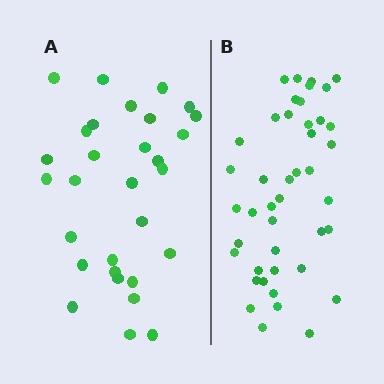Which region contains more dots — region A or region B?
Region B (the right region) has more dots.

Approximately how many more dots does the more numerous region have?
Region B has approximately 15 more dots than region A.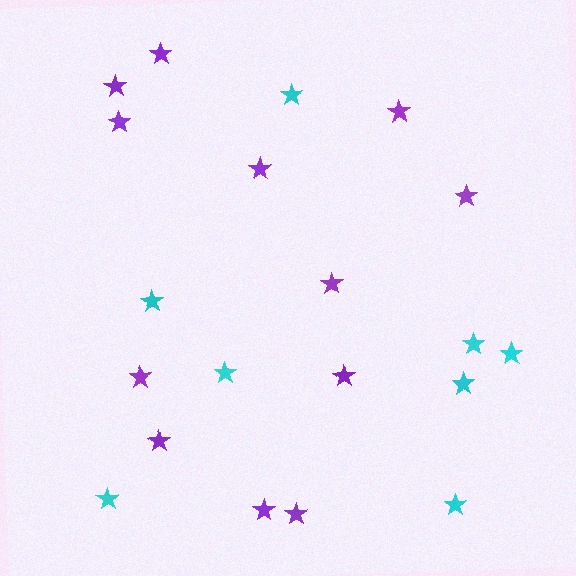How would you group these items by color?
There are 2 groups: one group of cyan stars (8) and one group of purple stars (12).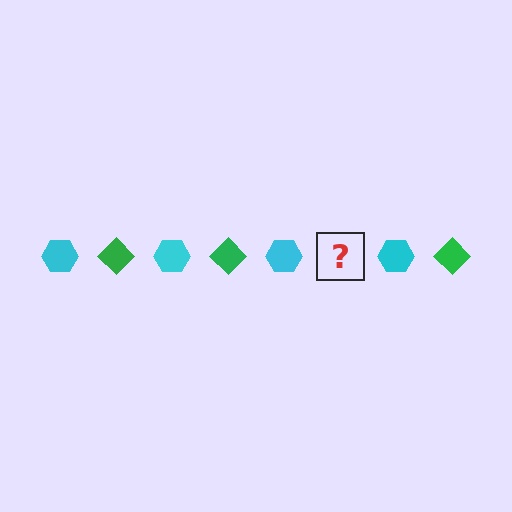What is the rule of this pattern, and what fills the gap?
The rule is that the pattern alternates between cyan hexagon and green diamond. The gap should be filled with a green diamond.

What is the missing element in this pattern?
The missing element is a green diamond.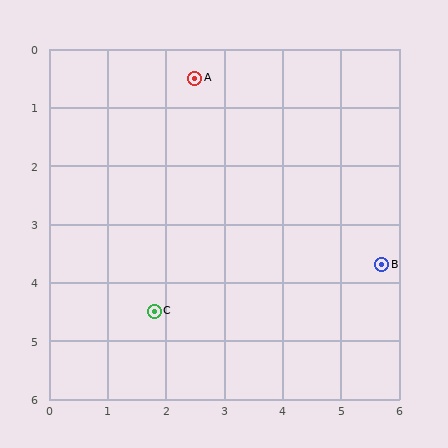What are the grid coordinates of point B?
Point B is at approximately (5.7, 3.7).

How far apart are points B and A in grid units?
Points B and A are about 4.5 grid units apart.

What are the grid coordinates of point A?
Point A is at approximately (2.5, 0.5).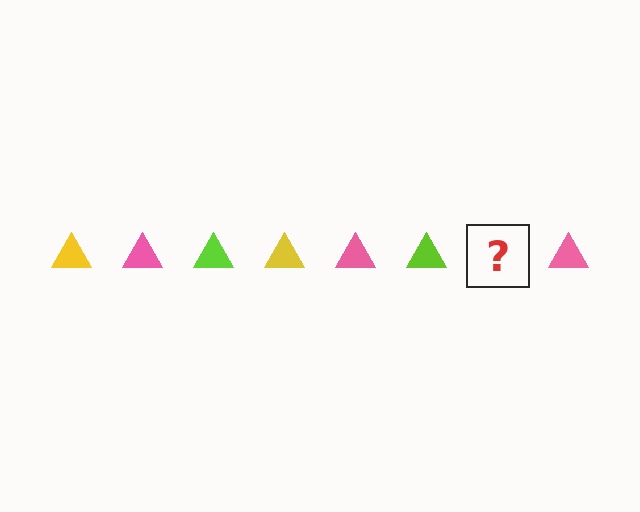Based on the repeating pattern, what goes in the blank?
The blank should be a yellow triangle.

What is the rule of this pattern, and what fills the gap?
The rule is that the pattern cycles through yellow, pink, lime triangles. The gap should be filled with a yellow triangle.